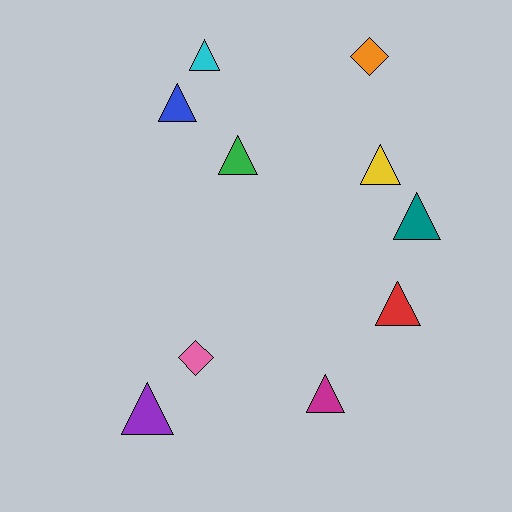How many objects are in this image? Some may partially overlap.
There are 10 objects.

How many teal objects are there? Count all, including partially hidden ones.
There is 1 teal object.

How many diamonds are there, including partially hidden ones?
There are 2 diamonds.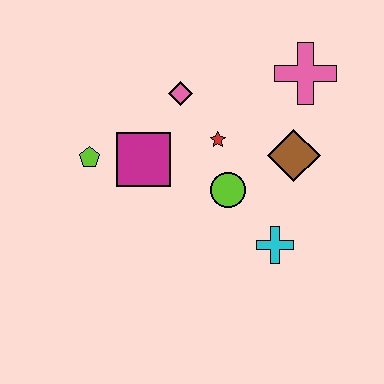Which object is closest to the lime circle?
The red star is closest to the lime circle.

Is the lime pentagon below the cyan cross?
No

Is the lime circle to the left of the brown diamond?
Yes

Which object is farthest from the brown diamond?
The lime pentagon is farthest from the brown diamond.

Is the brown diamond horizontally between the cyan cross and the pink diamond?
No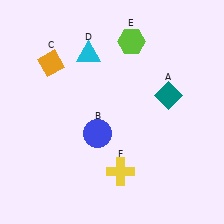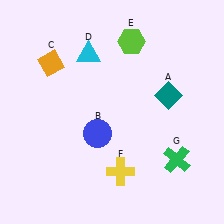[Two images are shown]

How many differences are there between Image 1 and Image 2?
There is 1 difference between the two images.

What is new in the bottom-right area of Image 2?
A green cross (G) was added in the bottom-right area of Image 2.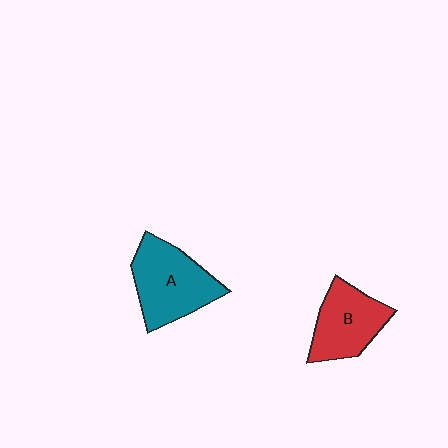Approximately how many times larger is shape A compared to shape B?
Approximately 1.2 times.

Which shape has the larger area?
Shape A (teal).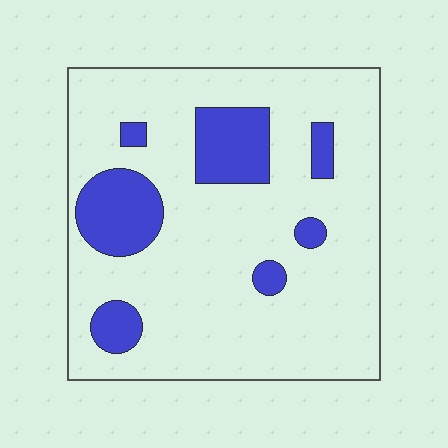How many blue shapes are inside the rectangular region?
7.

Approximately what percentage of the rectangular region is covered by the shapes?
Approximately 20%.